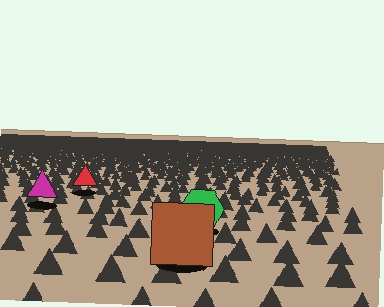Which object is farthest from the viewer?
The red triangle is farthest from the viewer. It appears smaller and the ground texture around it is denser.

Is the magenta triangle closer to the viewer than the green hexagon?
No. The green hexagon is closer — you can tell from the texture gradient: the ground texture is coarser near it.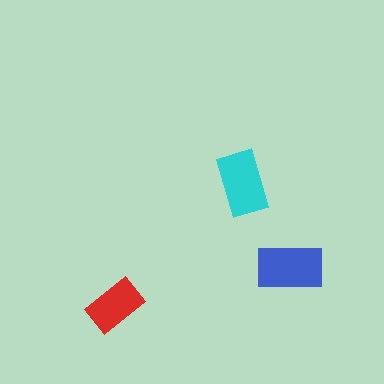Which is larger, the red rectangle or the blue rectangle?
The blue one.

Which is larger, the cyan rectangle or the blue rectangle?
The blue one.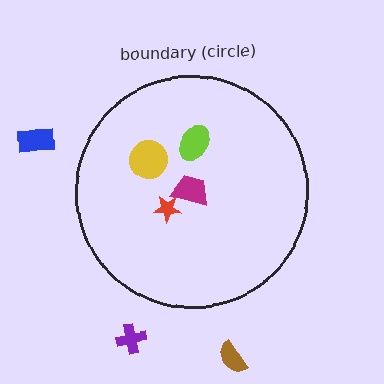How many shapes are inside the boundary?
4 inside, 3 outside.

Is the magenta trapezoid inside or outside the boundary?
Inside.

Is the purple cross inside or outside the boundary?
Outside.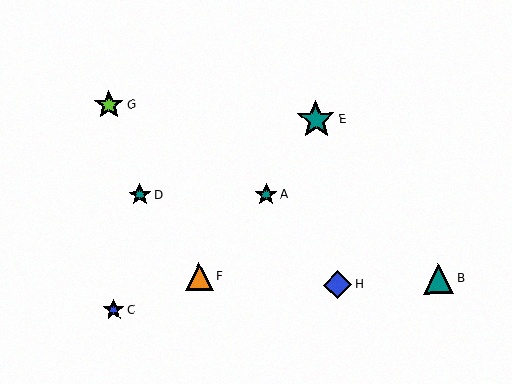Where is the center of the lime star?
The center of the lime star is at (109, 105).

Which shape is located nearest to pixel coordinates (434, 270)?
The teal triangle (labeled B) at (439, 279) is nearest to that location.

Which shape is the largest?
The teal star (labeled E) is the largest.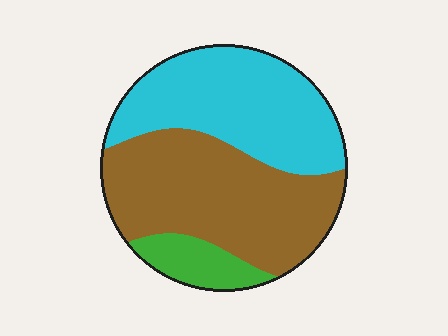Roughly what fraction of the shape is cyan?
Cyan covers about 40% of the shape.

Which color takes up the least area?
Green, at roughly 10%.